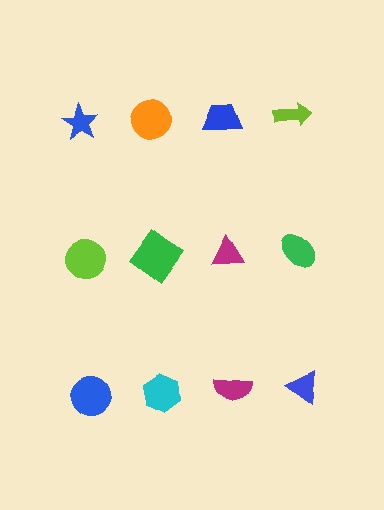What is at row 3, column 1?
A blue circle.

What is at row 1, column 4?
A lime arrow.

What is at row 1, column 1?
A blue star.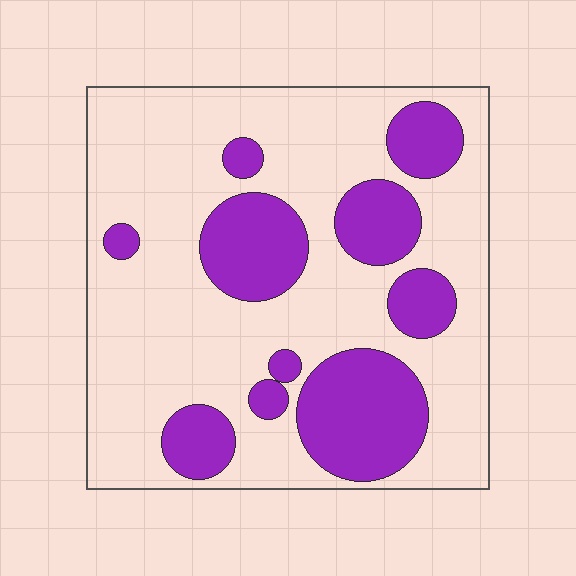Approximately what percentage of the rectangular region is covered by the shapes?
Approximately 30%.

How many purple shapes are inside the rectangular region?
10.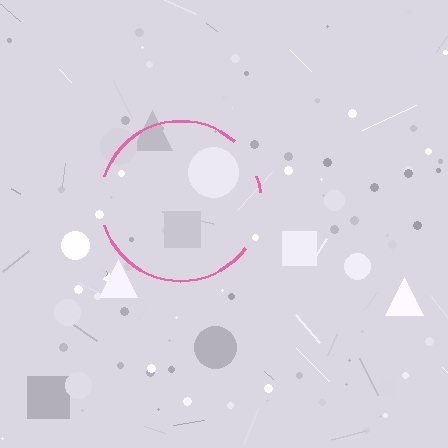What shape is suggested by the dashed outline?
The dashed outline suggests a circle.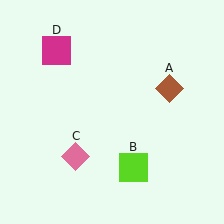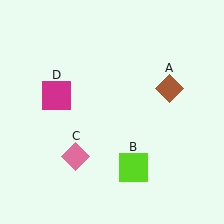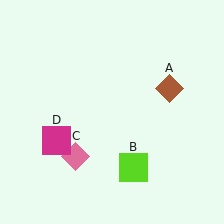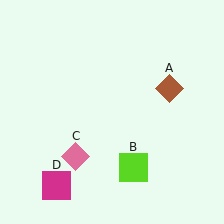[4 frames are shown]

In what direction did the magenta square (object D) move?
The magenta square (object D) moved down.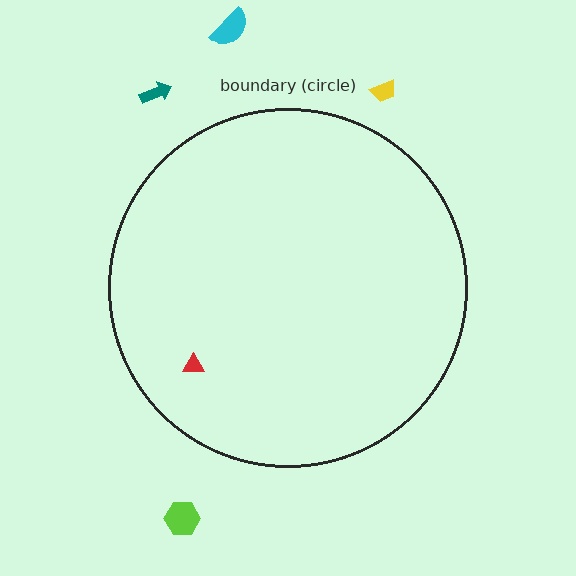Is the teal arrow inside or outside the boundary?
Outside.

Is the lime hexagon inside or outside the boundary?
Outside.